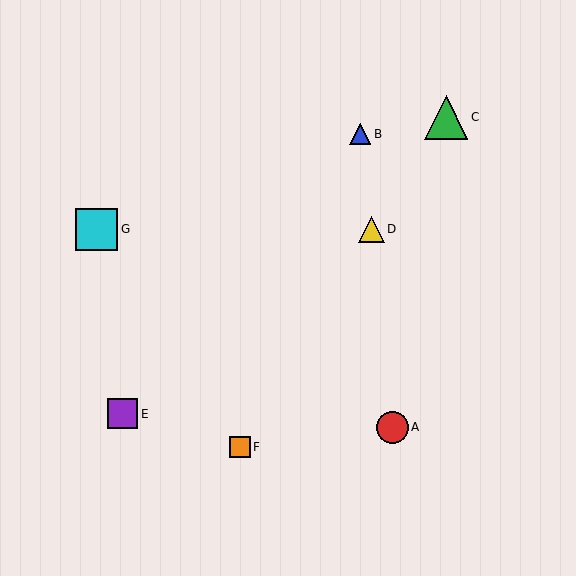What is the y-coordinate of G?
Object G is at y≈229.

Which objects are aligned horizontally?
Objects D, G are aligned horizontally.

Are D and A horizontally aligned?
No, D is at y≈229 and A is at y≈427.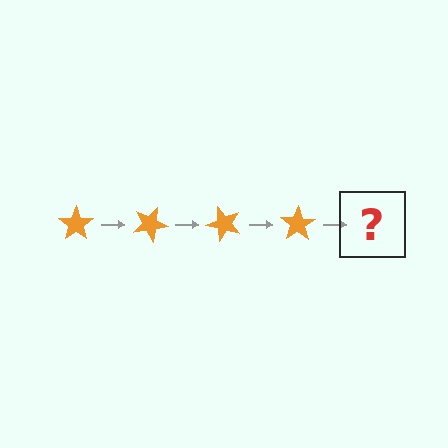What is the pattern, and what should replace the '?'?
The pattern is that the star rotates 25 degrees each step. The '?' should be an orange star rotated 100 degrees.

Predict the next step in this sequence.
The next step is an orange star rotated 100 degrees.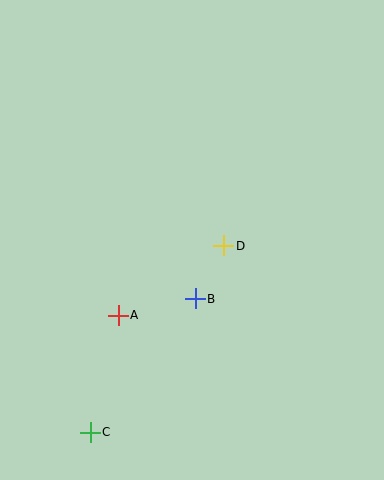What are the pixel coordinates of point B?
Point B is at (195, 299).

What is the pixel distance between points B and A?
The distance between B and A is 79 pixels.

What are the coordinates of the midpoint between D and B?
The midpoint between D and B is at (209, 272).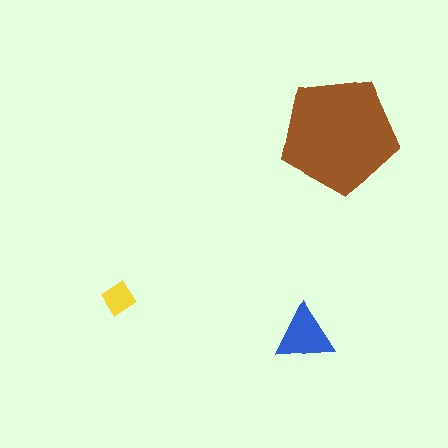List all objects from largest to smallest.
The brown pentagon, the blue triangle, the yellow diamond.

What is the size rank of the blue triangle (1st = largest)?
2nd.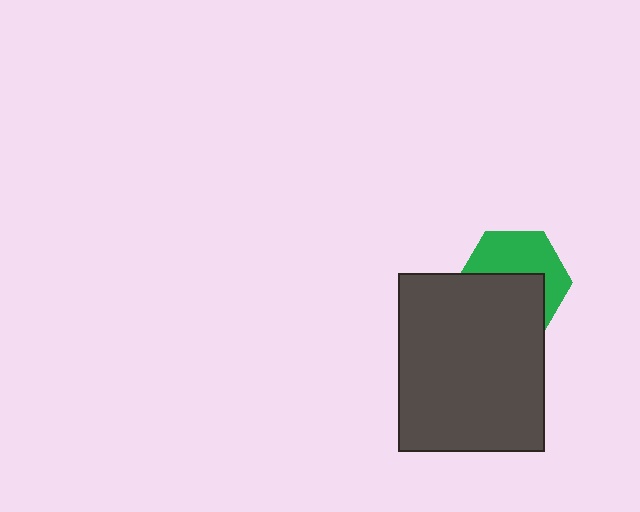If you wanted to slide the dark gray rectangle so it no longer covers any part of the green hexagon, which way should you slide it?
Slide it down — that is the most direct way to separate the two shapes.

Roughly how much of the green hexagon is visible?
About half of it is visible (roughly 49%).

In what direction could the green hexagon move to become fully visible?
The green hexagon could move up. That would shift it out from behind the dark gray rectangle entirely.